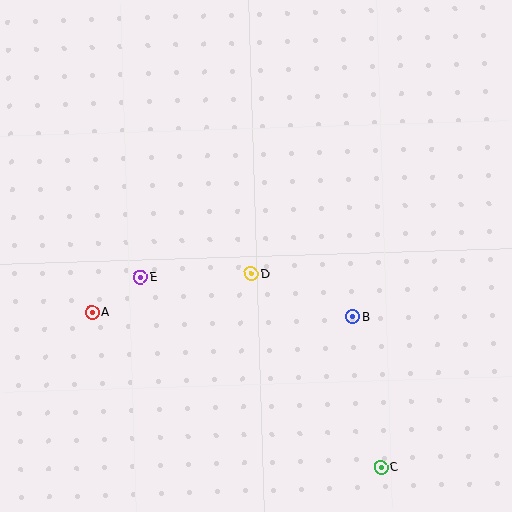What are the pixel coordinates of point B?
Point B is at (352, 317).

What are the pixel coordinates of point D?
Point D is at (251, 274).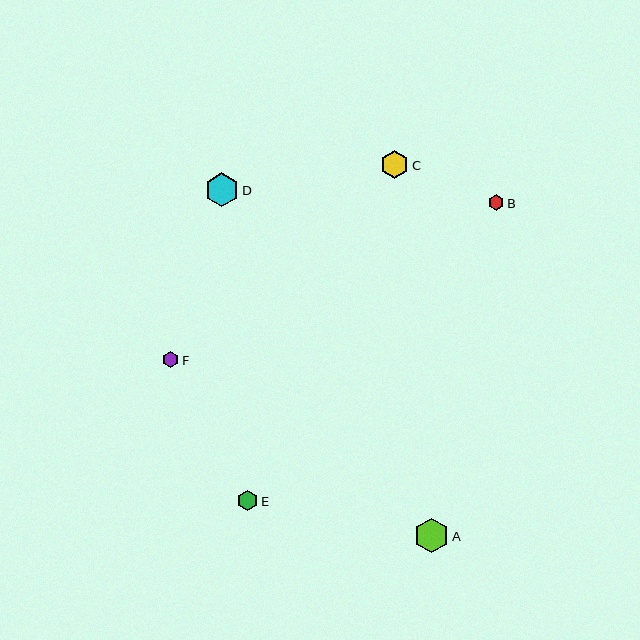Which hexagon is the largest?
Hexagon A is the largest with a size of approximately 35 pixels.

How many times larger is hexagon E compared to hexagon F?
Hexagon E is approximately 1.3 times the size of hexagon F.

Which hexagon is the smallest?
Hexagon B is the smallest with a size of approximately 15 pixels.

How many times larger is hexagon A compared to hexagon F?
Hexagon A is approximately 2.1 times the size of hexagon F.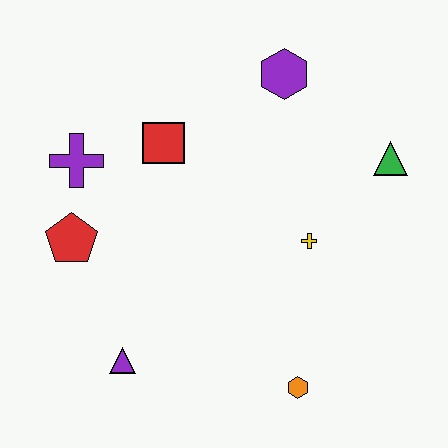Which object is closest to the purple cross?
The red pentagon is closest to the purple cross.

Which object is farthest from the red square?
The orange hexagon is farthest from the red square.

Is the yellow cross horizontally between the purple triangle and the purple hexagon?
No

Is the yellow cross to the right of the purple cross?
Yes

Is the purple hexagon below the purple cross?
No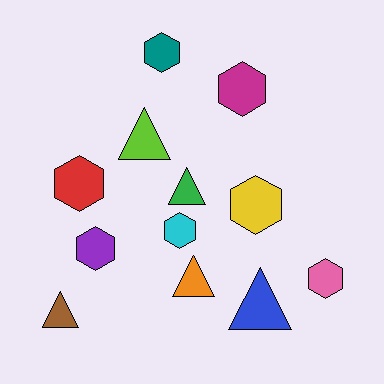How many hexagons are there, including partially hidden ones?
There are 7 hexagons.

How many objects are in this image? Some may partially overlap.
There are 12 objects.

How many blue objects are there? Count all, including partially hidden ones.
There is 1 blue object.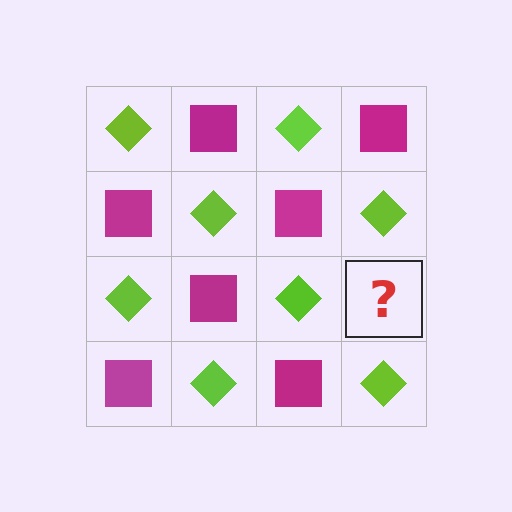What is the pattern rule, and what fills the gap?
The rule is that it alternates lime diamond and magenta square in a checkerboard pattern. The gap should be filled with a magenta square.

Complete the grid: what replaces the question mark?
The question mark should be replaced with a magenta square.